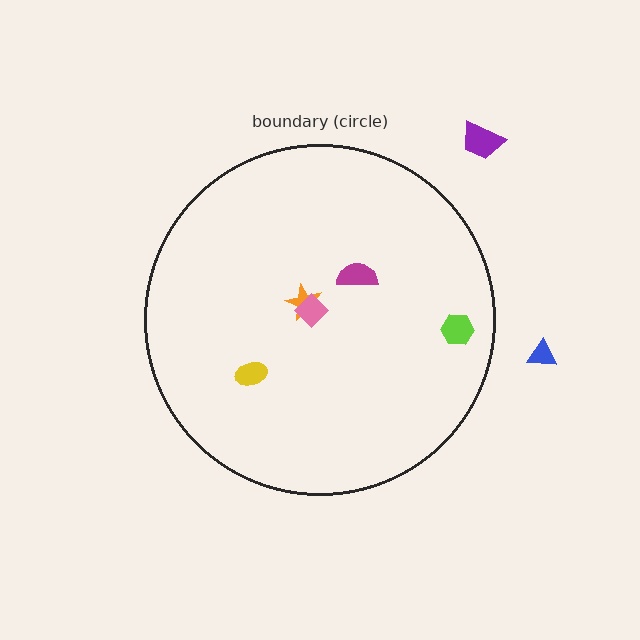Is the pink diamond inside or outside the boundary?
Inside.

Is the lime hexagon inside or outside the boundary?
Inside.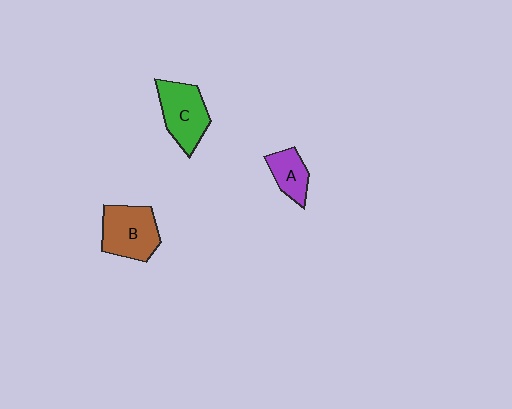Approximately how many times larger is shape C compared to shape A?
Approximately 1.6 times.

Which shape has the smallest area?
Shape A (purple).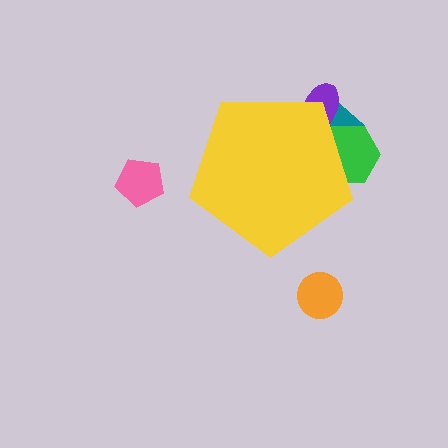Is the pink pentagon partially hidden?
No, the pink pentagon is fully visible.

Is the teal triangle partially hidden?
Yes, the teal triangle is partially hidden behind the yellow pentagon.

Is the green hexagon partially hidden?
Yes, the green hexagon is partially hidden behind the yellow pentagon.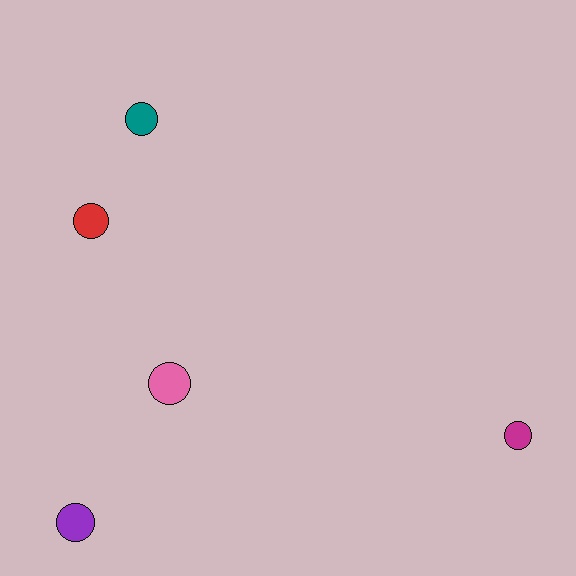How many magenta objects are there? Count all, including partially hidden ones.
There is 1 magenta object.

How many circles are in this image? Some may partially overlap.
There are 5 circles.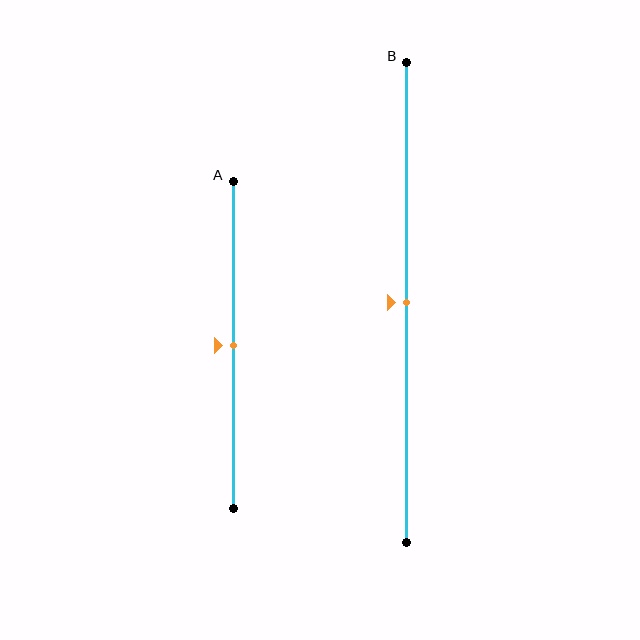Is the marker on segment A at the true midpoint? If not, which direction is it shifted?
Yes, the marker on segment A is at the true midpoint.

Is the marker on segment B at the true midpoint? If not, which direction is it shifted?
Yes, the marker on segment B is at the true midpoint.